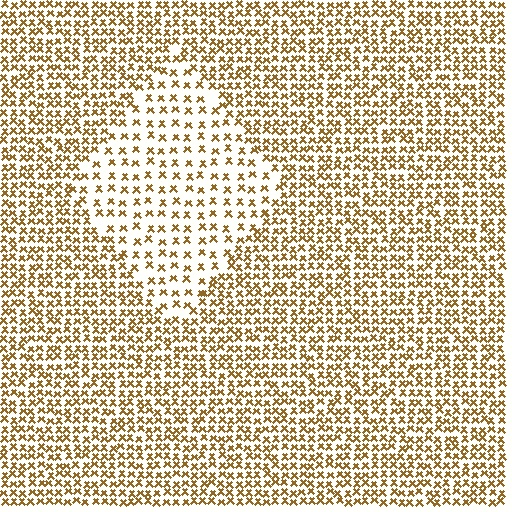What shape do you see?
I see a diamond.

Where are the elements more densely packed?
The elements are more densely packed outside the diamond boundary.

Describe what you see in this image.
The image contains small brown elements arranged at two different densities. A diamond-shaped region is visible where the elements are less densely packed than the surrounding area.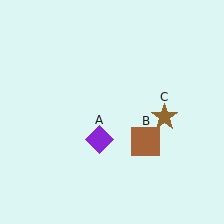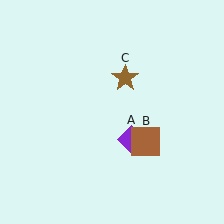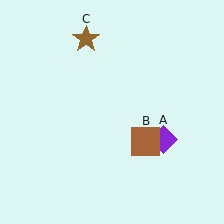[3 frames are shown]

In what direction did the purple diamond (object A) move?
The purple diamond (object A) moved right.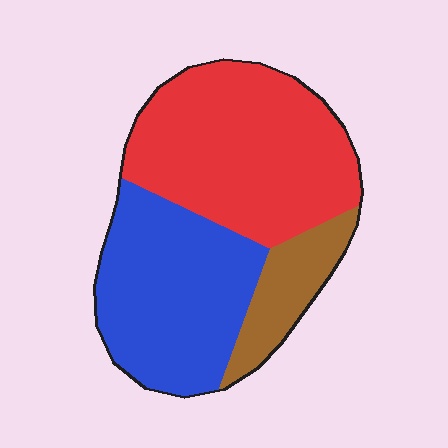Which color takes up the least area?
Brown, at roughly 15%.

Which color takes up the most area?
Red, at roughly 45%.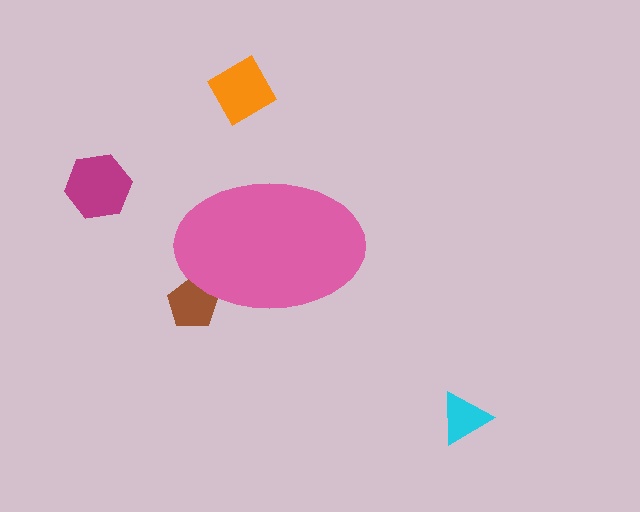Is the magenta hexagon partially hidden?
No, the magenta hexagon is fully visible.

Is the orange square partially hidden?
No, the orange square is fully visible.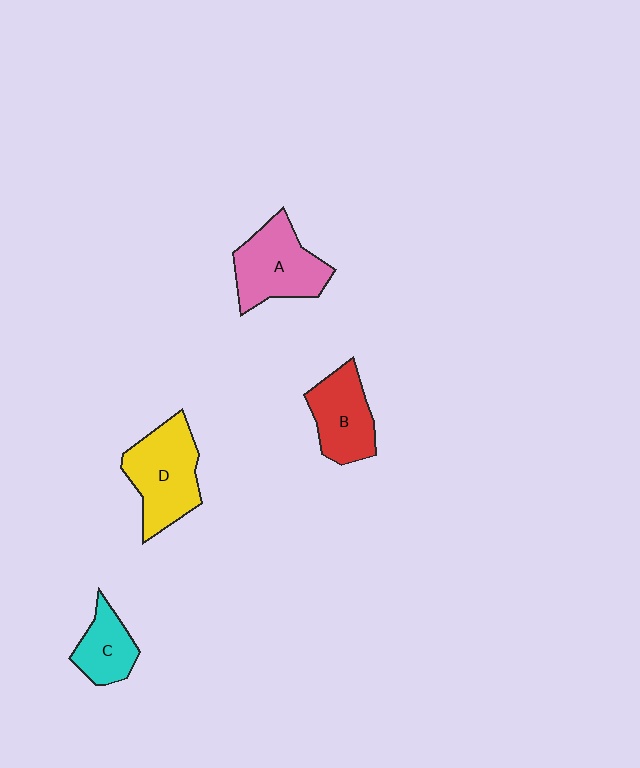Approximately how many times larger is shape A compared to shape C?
Approximately 1.7 times.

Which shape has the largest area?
Shape D (yellow).